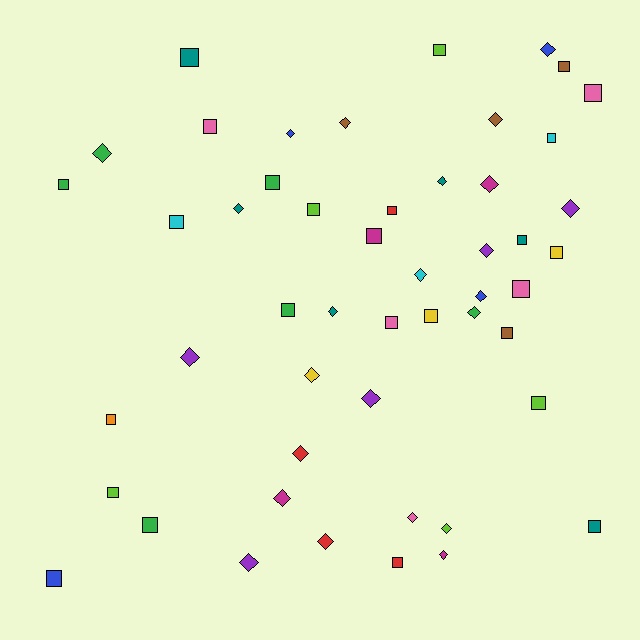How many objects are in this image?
There are 50 objects.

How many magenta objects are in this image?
There are 4 magenta objects.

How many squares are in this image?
There are 26 squares.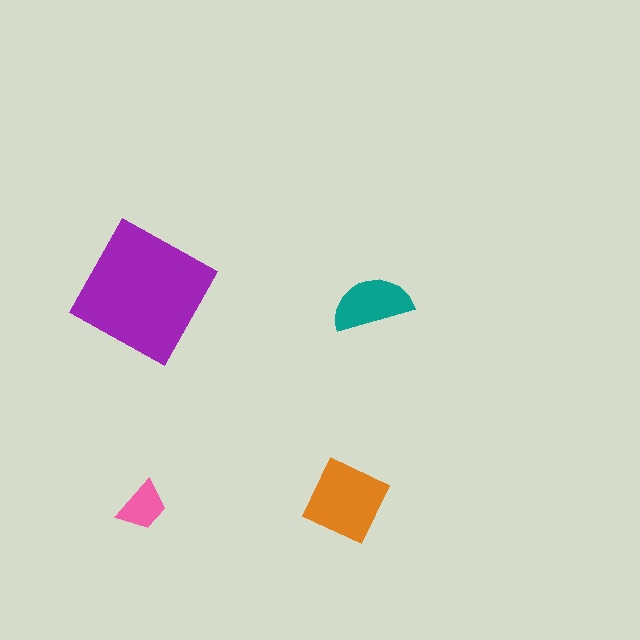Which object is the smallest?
The pink trapezoid.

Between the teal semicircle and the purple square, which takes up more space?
The purple square.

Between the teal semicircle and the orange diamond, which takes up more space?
The orange diamond.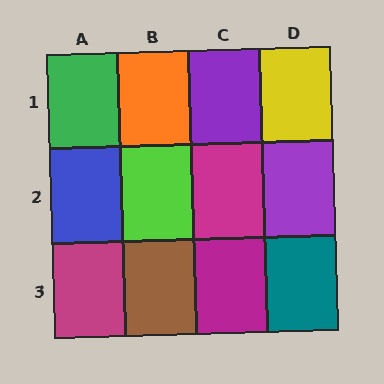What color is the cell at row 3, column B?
Brown.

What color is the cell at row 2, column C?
Magenta.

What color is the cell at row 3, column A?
Magenta.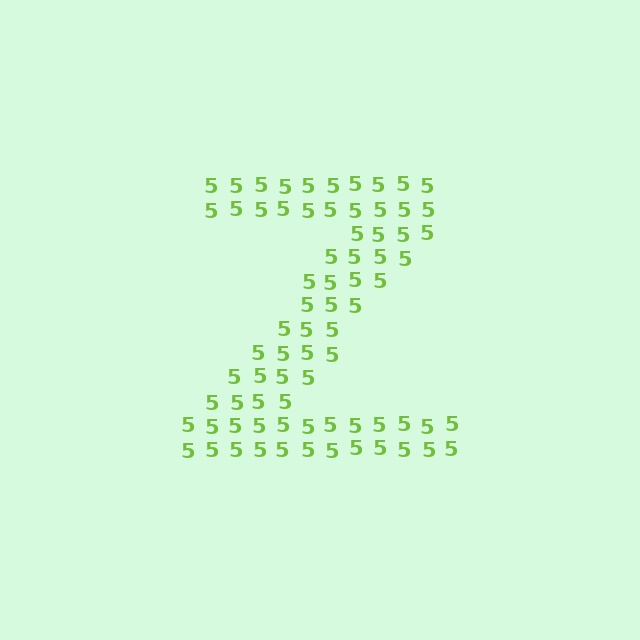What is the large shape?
The large shape is the letter Z.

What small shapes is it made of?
It is made of small digit 5's.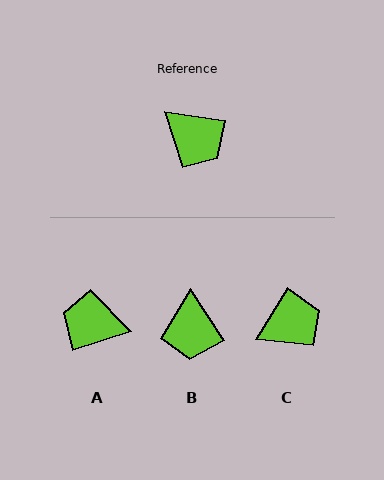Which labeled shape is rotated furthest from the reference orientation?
A, about 154 degrees away.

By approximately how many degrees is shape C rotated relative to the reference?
Approximately 66 degrees counter-clockwise.